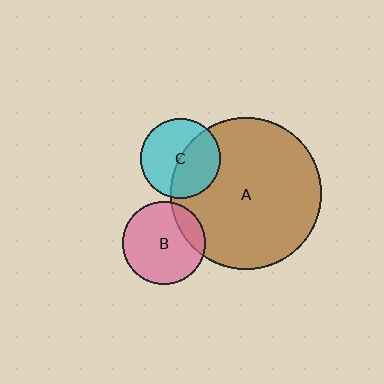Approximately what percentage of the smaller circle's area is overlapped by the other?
Approximately 20%.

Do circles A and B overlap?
Yes.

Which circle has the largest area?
Circle A (brown).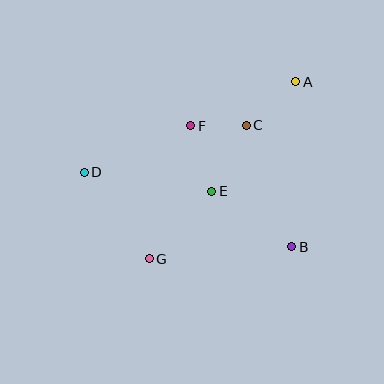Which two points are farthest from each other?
Points A and D are farthest from each other.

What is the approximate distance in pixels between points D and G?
The distance between D and G is approximately 108 pixels.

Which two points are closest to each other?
Points C and F are closest to each other.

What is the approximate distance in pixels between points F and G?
The distance between F and G is approximately 139 pixels.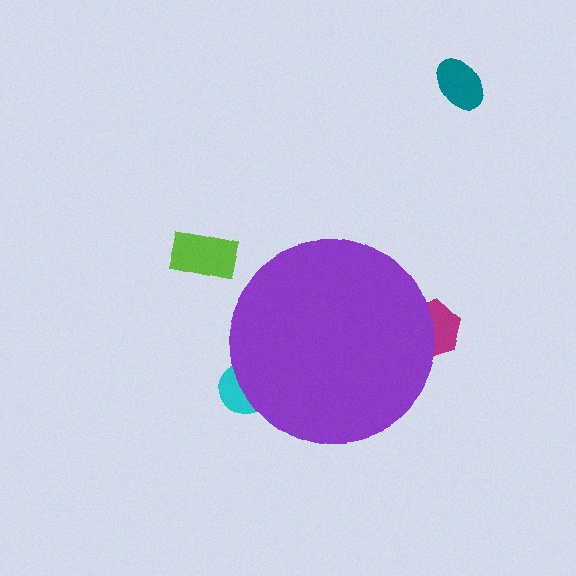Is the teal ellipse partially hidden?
No, the teal ellipse is fully visible.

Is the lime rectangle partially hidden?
No, the lime rectangle is fully visible.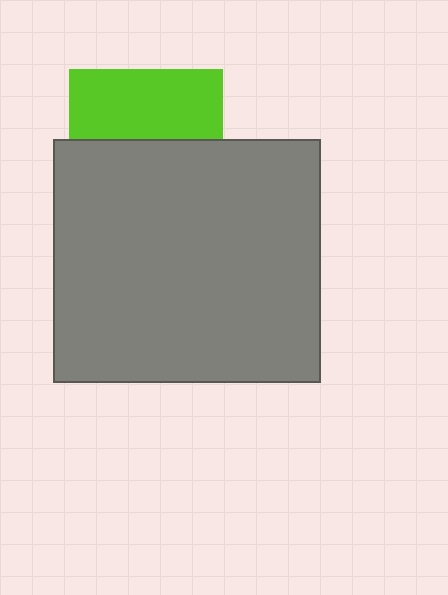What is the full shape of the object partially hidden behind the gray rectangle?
The partially hidden object is a lime square.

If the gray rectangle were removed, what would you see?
You would see the complete lime square.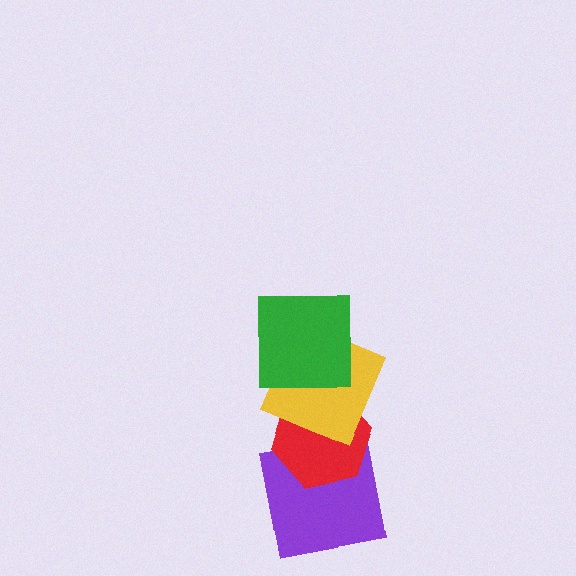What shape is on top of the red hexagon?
The yellow square is on top of the red hexagon.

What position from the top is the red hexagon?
The red hexagon is 3rd from the top.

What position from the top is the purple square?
The purple square is 4th from the top.